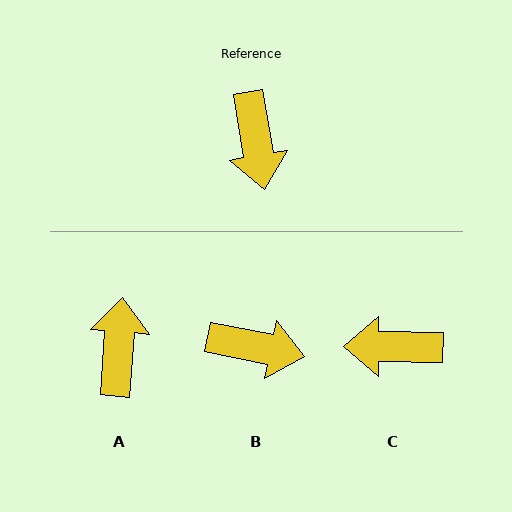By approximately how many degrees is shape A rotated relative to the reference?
Approximately 166 degrees counter-clockwise.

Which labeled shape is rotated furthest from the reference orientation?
A, about 166 degrees away.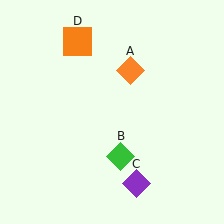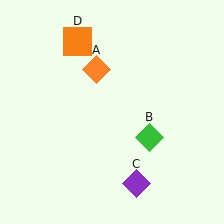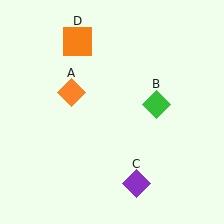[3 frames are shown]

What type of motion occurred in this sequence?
The orange diamond (object A), green diamond (object B) rotated counterclockwise around the center of the scene.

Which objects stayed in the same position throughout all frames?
Purple diamond (object C) and orange square (object D) remained stationary.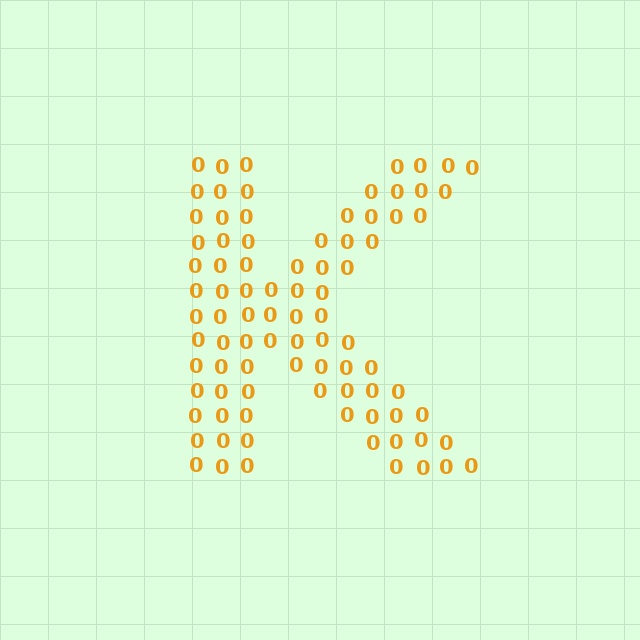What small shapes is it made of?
It is made of small digit 0's.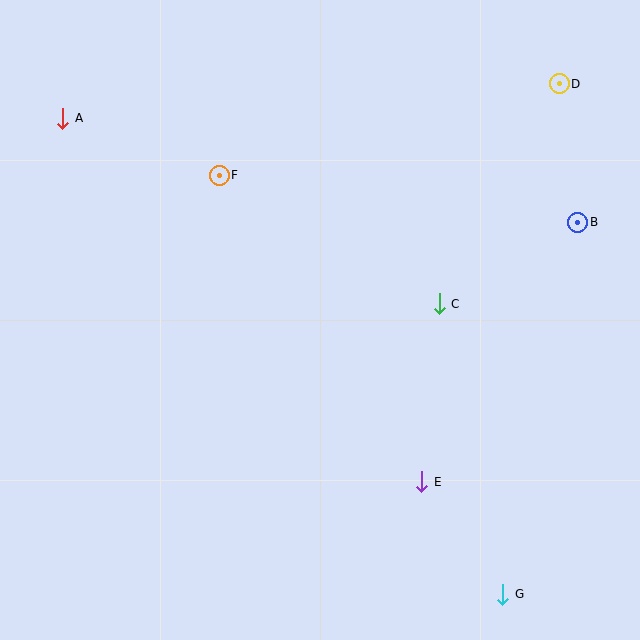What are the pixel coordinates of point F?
Point F is at (219, 175).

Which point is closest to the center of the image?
Point C at (439, 304) is closest to the center.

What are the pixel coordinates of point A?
Point A is at (63, 118).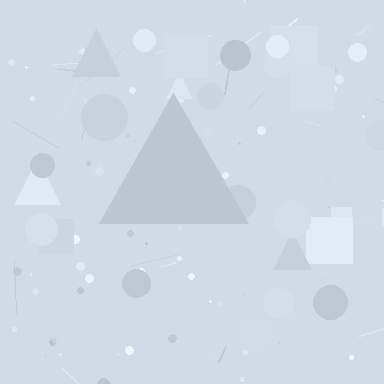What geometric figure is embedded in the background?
A triangle is embedded in the background.